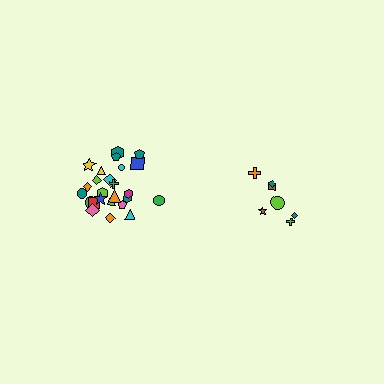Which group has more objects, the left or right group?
The left group.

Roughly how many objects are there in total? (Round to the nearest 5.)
Roughly 30 objects in total.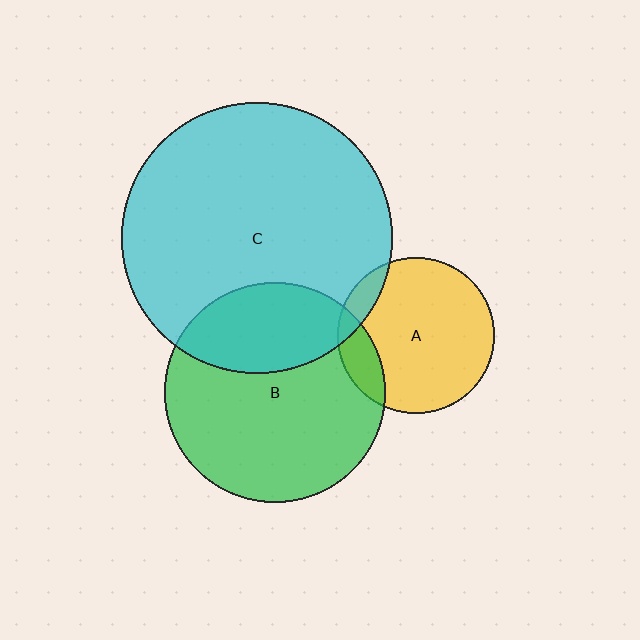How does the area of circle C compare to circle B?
Approximately 1.5 times.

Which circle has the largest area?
Circle C (cyan).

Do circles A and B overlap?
Yes.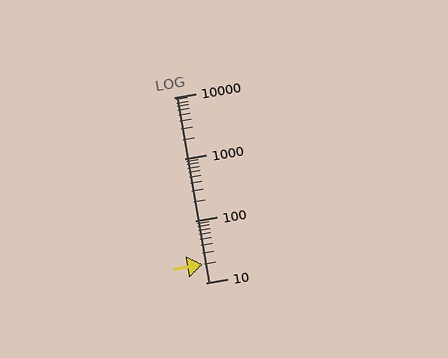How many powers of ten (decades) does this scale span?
The scale spans 3 decades, from 10 to 10000.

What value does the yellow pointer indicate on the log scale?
The pointer indicates approximately 20.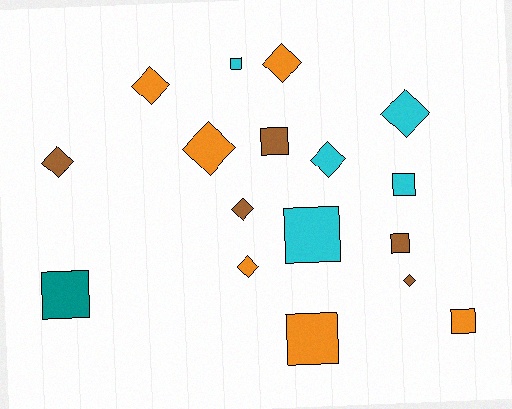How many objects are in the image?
There are 17 objects.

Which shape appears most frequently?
Diamond, with 9 objects.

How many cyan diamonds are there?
There are 2 cyan diamonds.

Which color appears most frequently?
Orange, with 6 objects.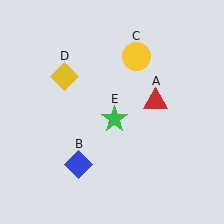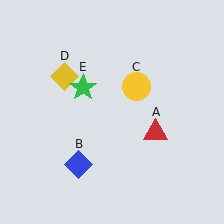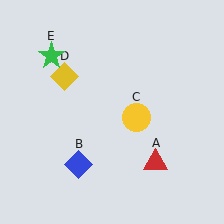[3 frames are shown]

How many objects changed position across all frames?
3 objects changed position: red triangle (object A), yellow circle (object C), green star (object E).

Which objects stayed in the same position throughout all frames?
Blue diamond (object B) and yellow diamond (object D) remained stationary.